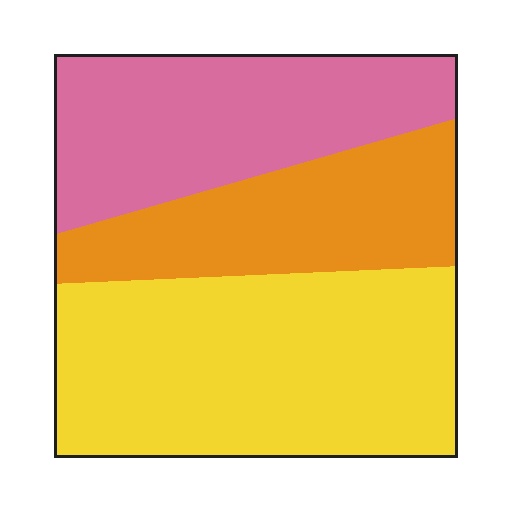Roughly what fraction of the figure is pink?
Pink takes up about one third (1/3) of the figure.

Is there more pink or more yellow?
Yellow.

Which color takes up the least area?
Orange, at roughly 25%.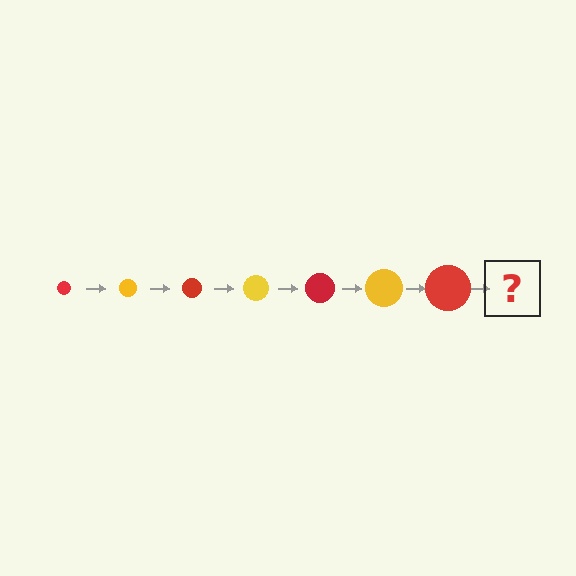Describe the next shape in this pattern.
It should be a yellow circle, larger than the previous one.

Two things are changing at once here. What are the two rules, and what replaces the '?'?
The two rules are that the circle grows larger each step and the color cycles through red and yellow. The '?' should be a yellow circle, larger than the previous one.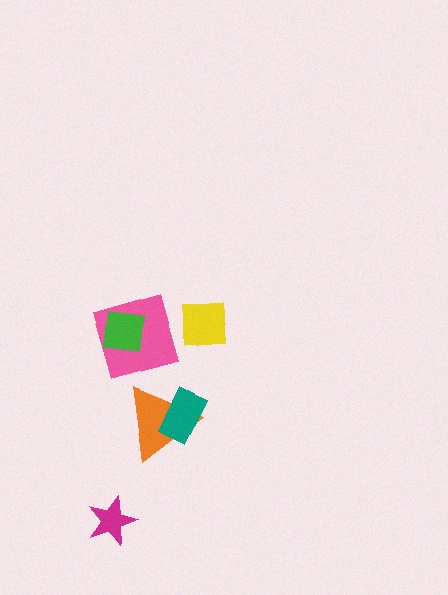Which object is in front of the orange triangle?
The teal rectangle is in front of the orange triangle.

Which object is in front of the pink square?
The green square is in front of the pink square.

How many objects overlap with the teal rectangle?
1 object overlaps with the teal rectangle.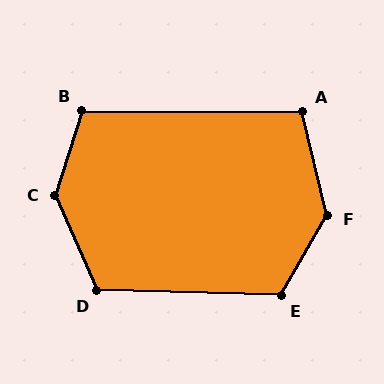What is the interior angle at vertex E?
Approximately 118 degrees (obtuse).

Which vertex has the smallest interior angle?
A, at approximately 103 degrees.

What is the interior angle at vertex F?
Approximately 137 degrees (obtuse).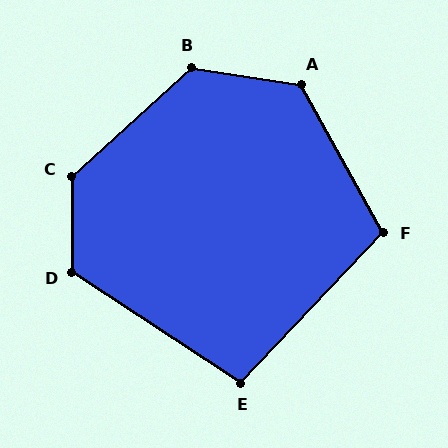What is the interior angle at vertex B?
Approximately 129 degrees (obtuse).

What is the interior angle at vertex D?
Approximately 124 degrees (obtuse).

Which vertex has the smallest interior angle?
E, at approximately 100 degrees.